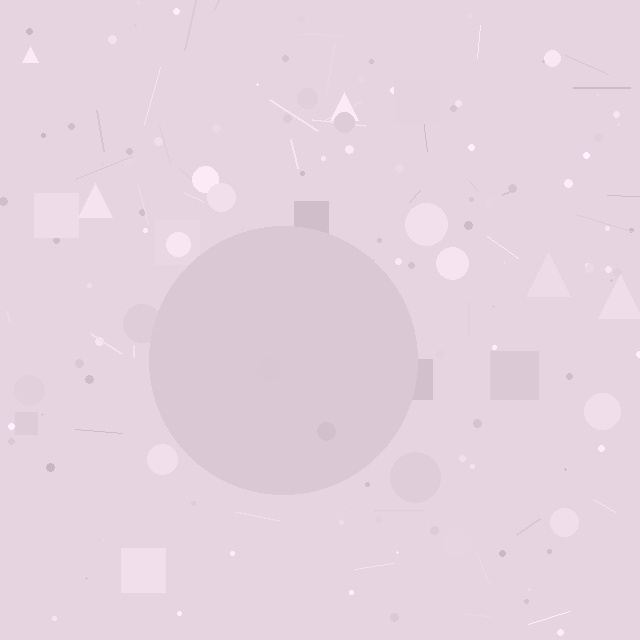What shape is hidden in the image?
A circle is hidden in the image.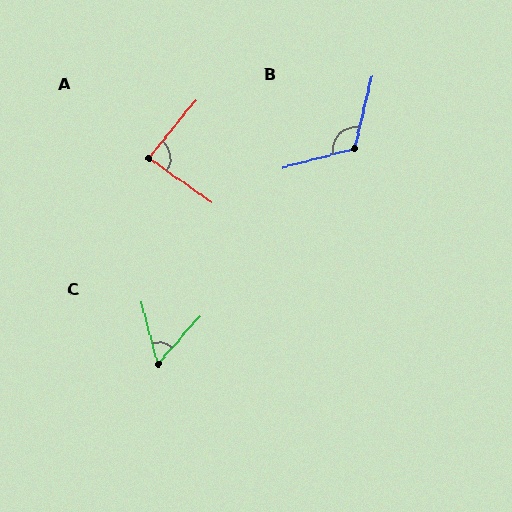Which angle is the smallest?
C, at approximately 55 degrees.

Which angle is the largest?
B, at approximately 118 degrees.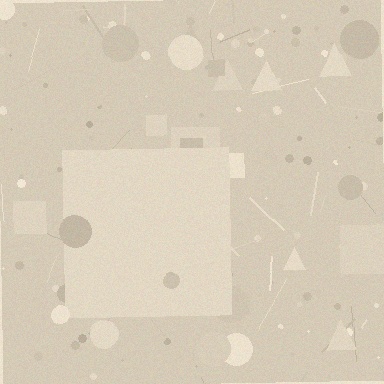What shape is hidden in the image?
A square is hidden in the image.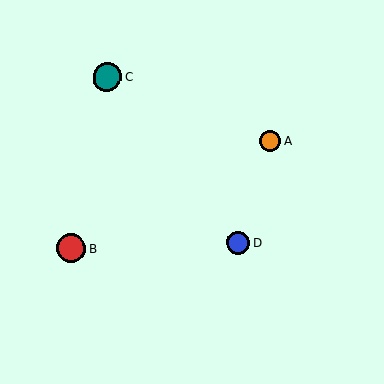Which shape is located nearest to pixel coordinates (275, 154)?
The orange circle (labeled A) at (270, 141) is nearest to that location.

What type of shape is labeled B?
Shape B is a red circle.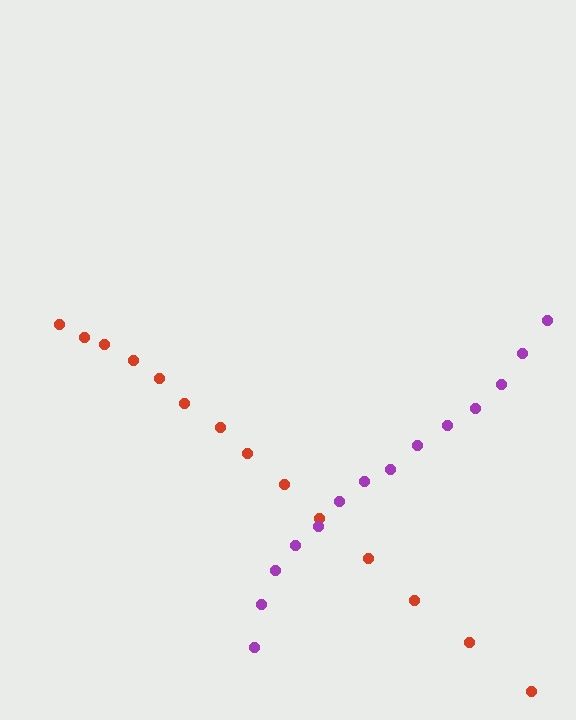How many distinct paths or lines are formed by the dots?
There are 2 distinct paths.